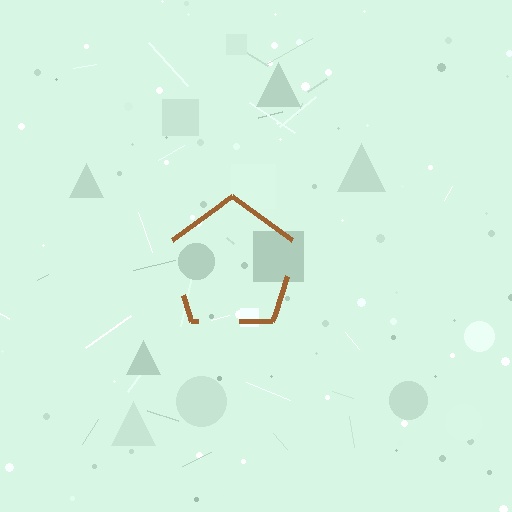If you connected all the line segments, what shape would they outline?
They would outline a pentagon.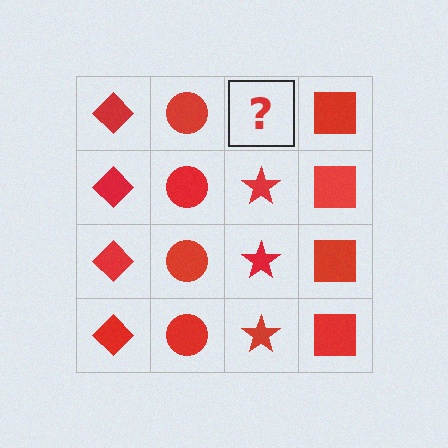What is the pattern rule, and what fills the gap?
The rule is that each column has a consistent shape. The gap should be filled with a red star.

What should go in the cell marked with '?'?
The missing cell should contain a red star.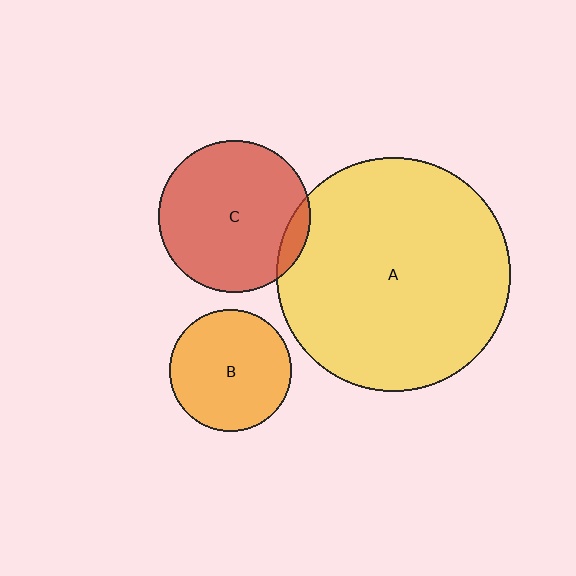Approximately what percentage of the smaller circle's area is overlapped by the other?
Approximately 10%.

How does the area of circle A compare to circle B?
Approximately 3.7 times.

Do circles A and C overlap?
Yes.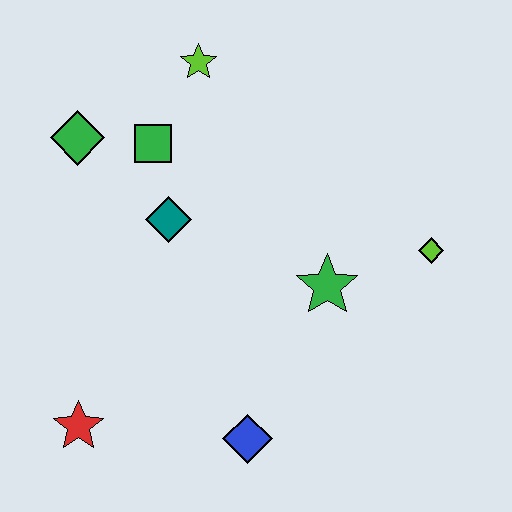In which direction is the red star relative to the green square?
The red star is below the green square.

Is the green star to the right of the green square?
Yes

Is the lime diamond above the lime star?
No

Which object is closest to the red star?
The blue diamond is closest to the red star.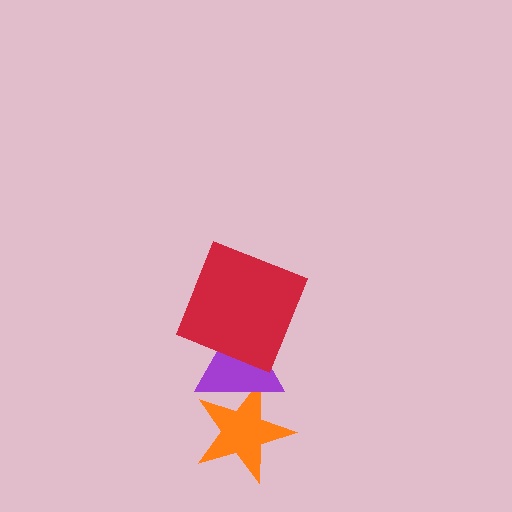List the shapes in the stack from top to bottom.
From top to bottom: the red square, the purple triangle, the orange star.